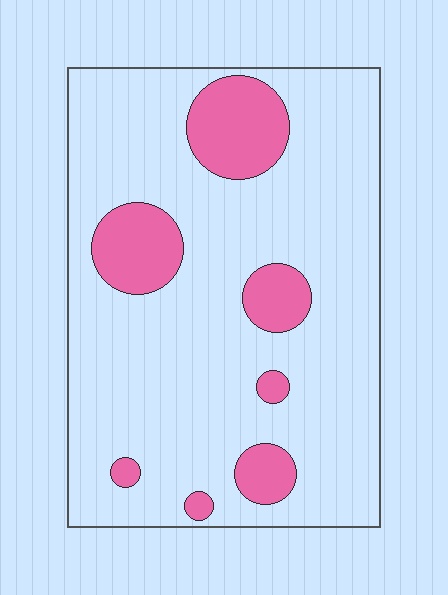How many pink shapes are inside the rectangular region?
7.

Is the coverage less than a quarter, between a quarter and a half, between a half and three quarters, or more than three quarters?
Less than a quarter.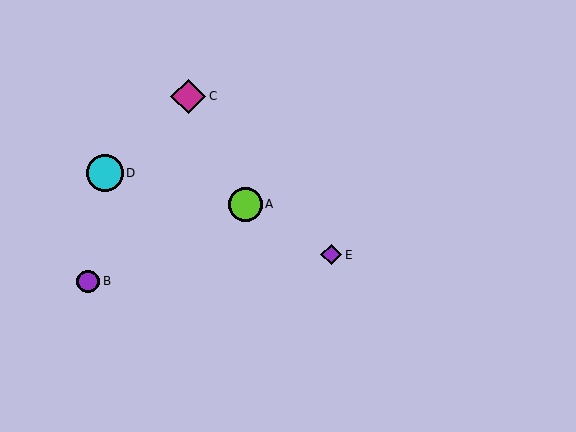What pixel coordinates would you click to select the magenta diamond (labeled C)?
Click at (188, 96) to select the magenta diamond C.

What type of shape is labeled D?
Shape D is a cyan circle.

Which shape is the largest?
The cyan circle (labeled D) is the largest.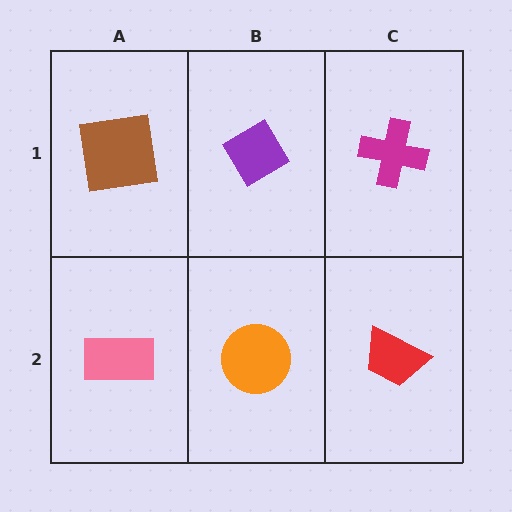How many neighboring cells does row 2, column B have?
3.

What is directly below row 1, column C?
A red trapezoid.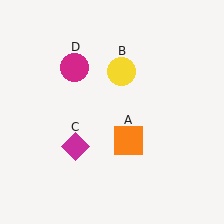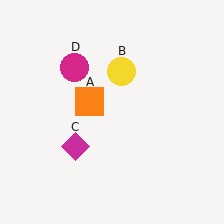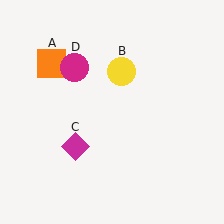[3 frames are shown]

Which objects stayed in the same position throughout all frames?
Yellow circle (object B) and magenta diamond (object C) and magenta circle (object D) remained stationary.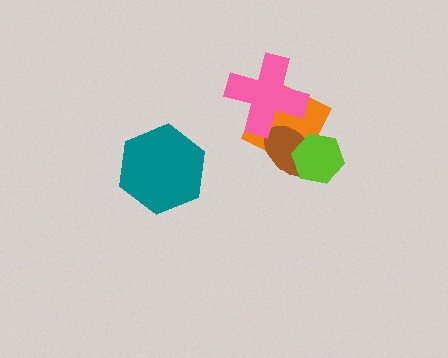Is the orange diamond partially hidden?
Yes, it is partially covered by another shape.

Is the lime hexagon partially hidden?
No, no other shape covers it.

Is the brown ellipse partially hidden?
Yes, it is partially covered by another shape.